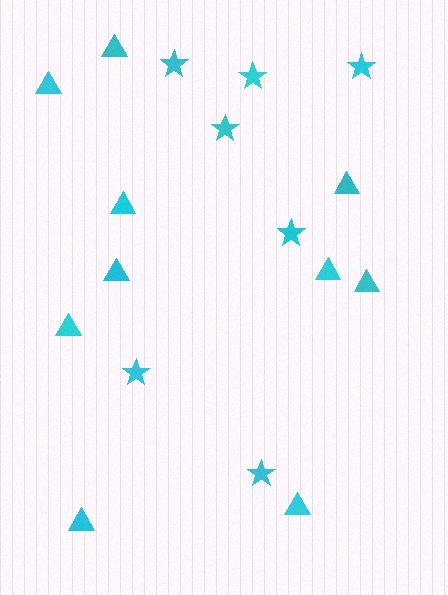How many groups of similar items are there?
There are 2 groups: one group of stars (7) and one group of triangles (10).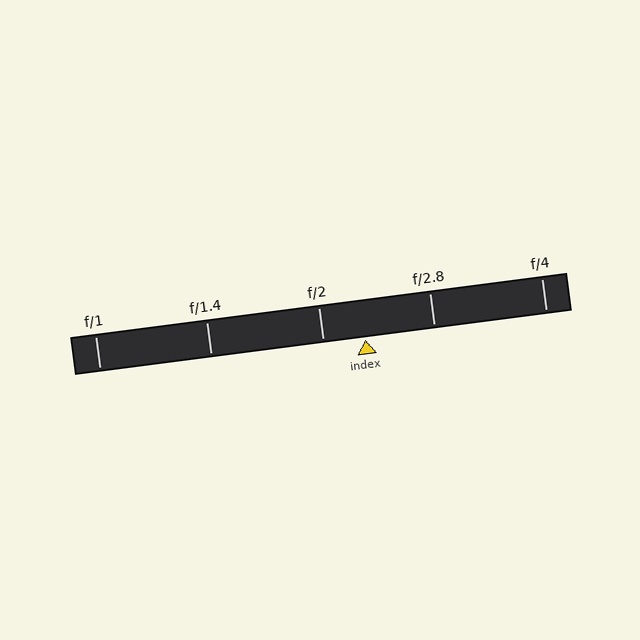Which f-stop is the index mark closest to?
The index mark is closest to f/2.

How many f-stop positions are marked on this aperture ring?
There are 5 f-stop positions marked.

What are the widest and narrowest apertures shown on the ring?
The widest aperture shown is f/1 and the narrowest is f/4.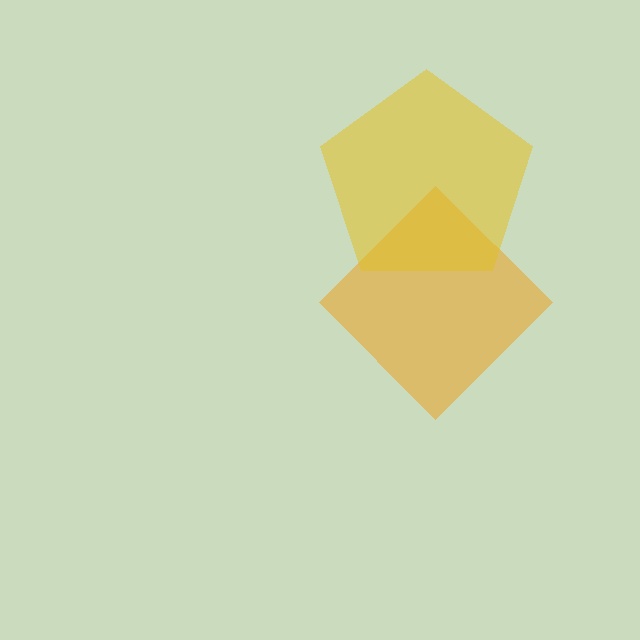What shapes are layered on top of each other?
The layered shapes are: an orange diamond, a yellow pentagon.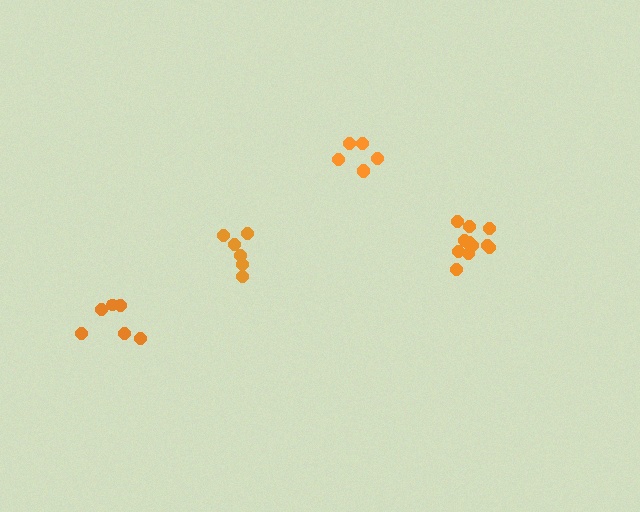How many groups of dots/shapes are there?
There are 4 groups.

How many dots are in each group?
Group 1: 6 dots, Group 2: 6 dots, Group 3: 6 dots, Group 4: 12 dots (30 total).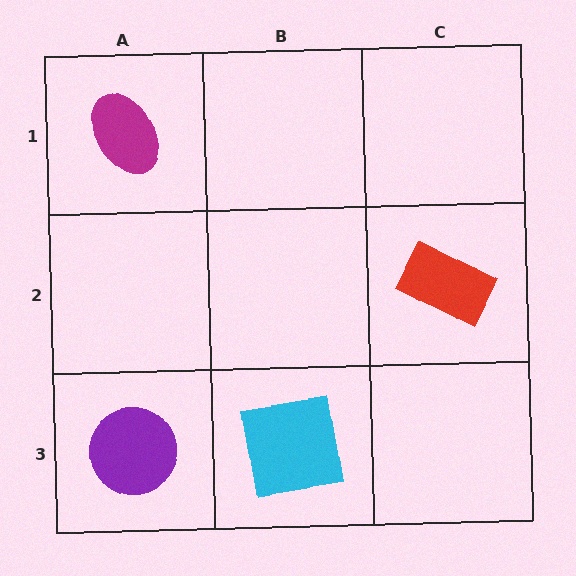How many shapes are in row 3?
2 shapes.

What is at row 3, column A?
A purple circle.